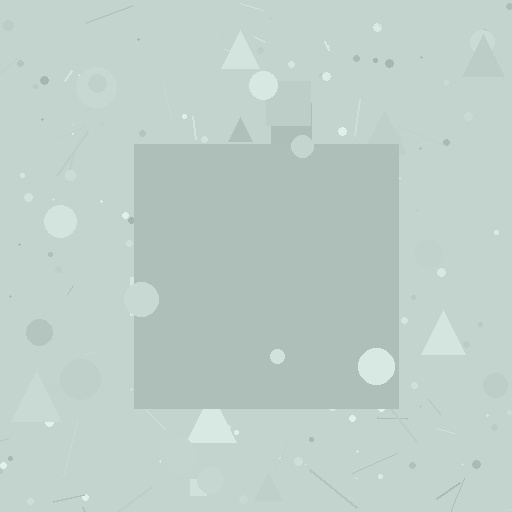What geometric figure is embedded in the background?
A square is embedded in the background.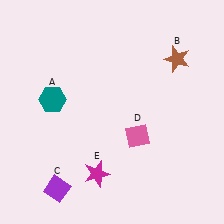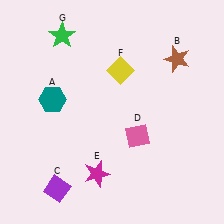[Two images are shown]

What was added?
A yellow diamond (F), a green star (G) were added in Image 2.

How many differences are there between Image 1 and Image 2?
There are 2 differences between the two images.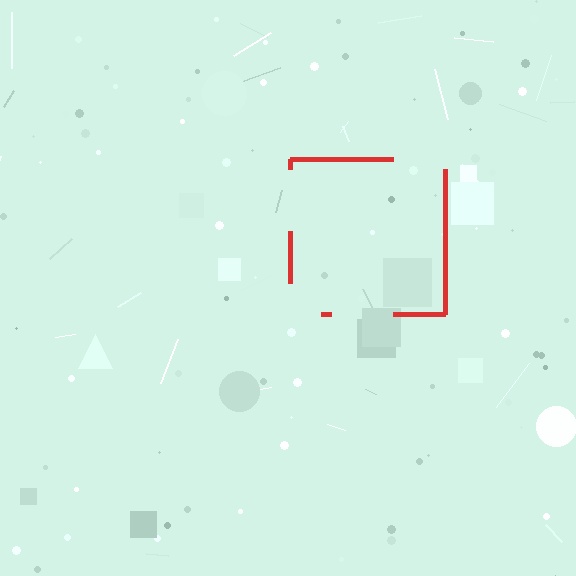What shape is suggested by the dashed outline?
The dashed outline suggests a square.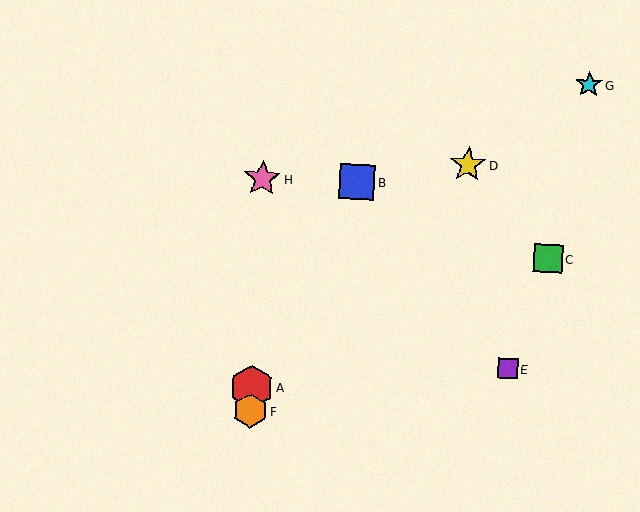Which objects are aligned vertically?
Objects A, F, H are aligned vertically.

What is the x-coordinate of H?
Object H is at x≈262.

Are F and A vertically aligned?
Yes, both are at x≈250.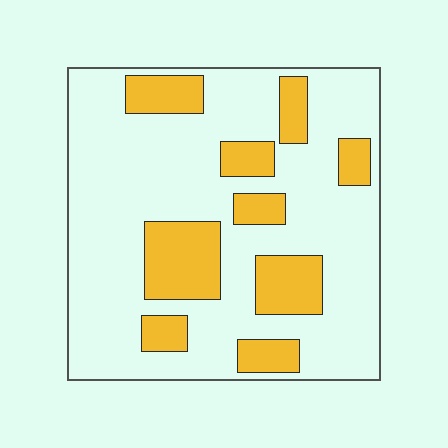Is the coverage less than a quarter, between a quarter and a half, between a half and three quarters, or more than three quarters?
Less than a quarter.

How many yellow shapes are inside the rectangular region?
9.